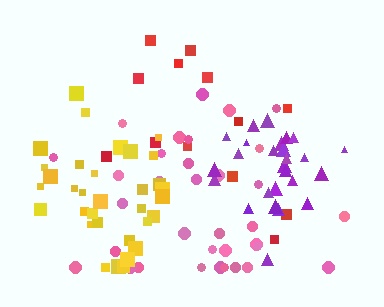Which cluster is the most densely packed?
Purple.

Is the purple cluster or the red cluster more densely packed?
Purple.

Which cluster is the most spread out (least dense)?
Red.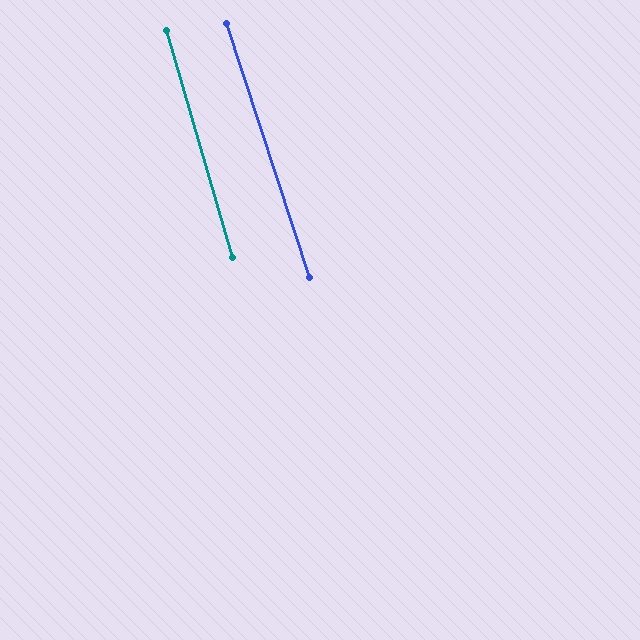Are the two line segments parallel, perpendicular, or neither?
Parallel — their directions differ by only 1.9°.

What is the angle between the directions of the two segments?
Approximately 2 degrees.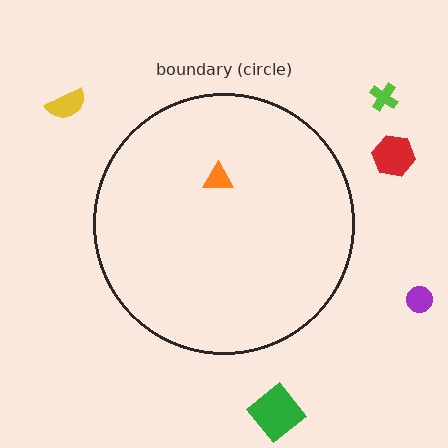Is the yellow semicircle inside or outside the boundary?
Outside.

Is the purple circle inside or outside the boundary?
Outside.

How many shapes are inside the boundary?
1 inside, 5 outside.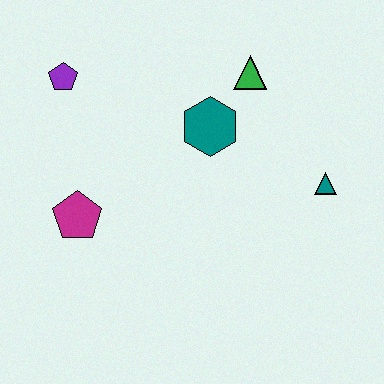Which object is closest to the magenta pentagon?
The purple pentagon is closest to the magenta pentagon.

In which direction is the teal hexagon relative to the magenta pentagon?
The teal hexagon is to the right of the magenta pentagon.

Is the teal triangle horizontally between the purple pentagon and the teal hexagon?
No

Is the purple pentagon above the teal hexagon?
Yes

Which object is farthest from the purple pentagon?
The teal triangle is farthest from the purple pentagon.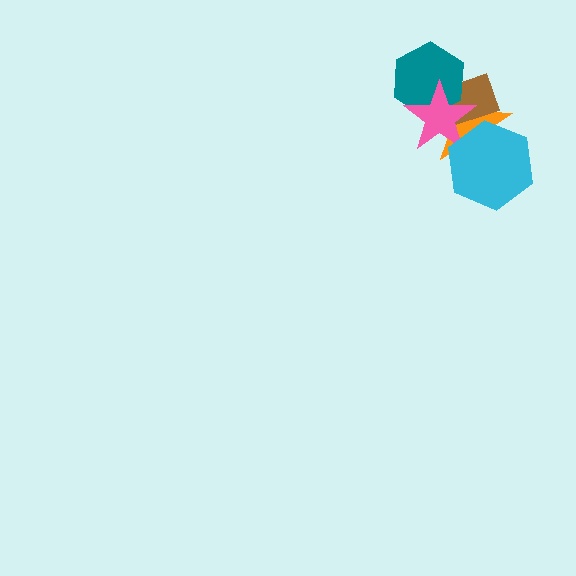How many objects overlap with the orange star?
4 objects overlap with the orange star.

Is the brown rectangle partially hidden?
Yes, it is partially covered by another shape.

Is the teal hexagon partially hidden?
Yes, it is partially covered by another shape.